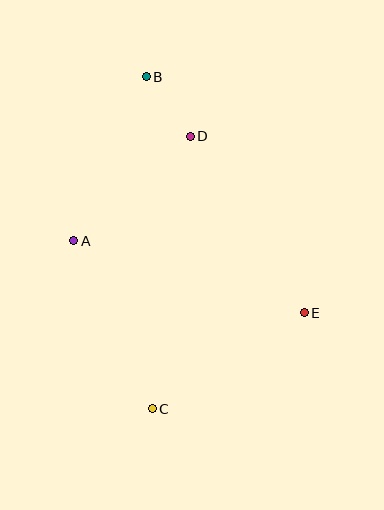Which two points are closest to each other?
Points B and D are closest to each other.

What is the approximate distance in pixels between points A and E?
The distance between A and E is approximately 242 pixels.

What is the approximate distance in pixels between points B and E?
The distance between B and E is approximately 284 pixels.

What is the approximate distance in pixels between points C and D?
The distance between C and D is approximately 275 pixels.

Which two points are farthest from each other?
Points B and C are farthest from each other.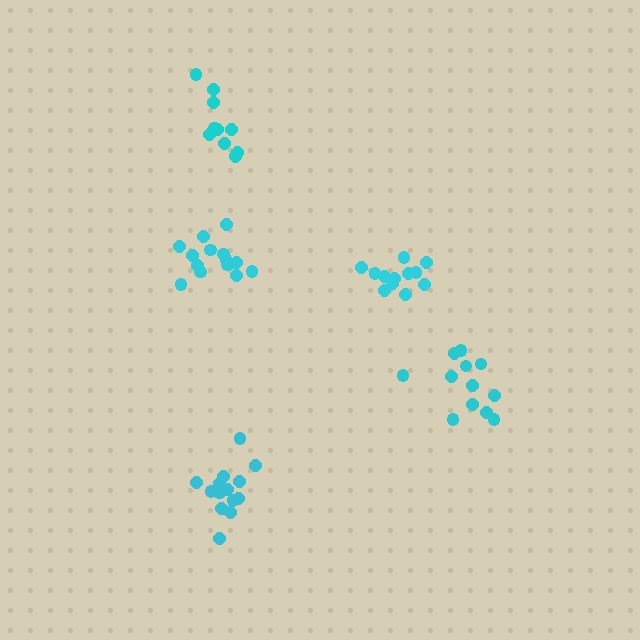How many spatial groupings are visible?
There are 5 spatial groupings.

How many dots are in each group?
Group 1: 15 dots, Group 2: 12 dots, Group 3: 14 dots, Group 4: 12 dots, Group 5: 10 dots (63 total).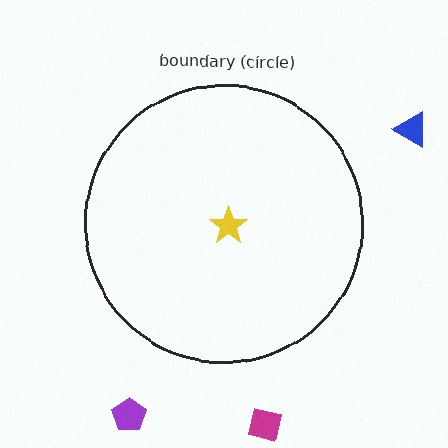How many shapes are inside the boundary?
1 inside, 3 outside.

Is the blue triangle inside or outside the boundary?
Outside.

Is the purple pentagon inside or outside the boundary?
Outside.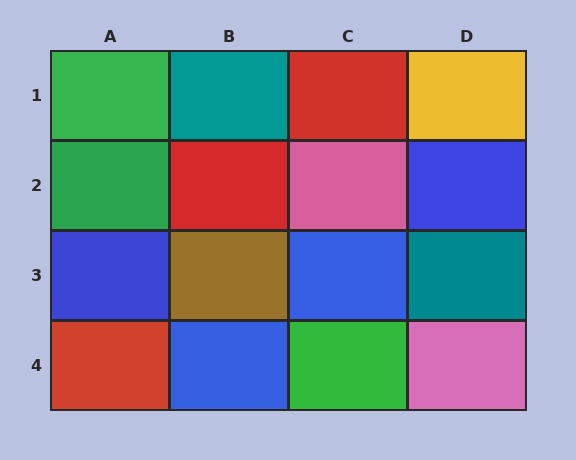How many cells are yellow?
1 cell is yellow.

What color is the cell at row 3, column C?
Blue.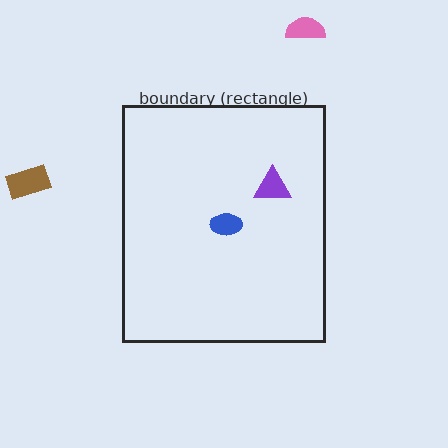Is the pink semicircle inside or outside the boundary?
Outside.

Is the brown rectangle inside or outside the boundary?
Outside.